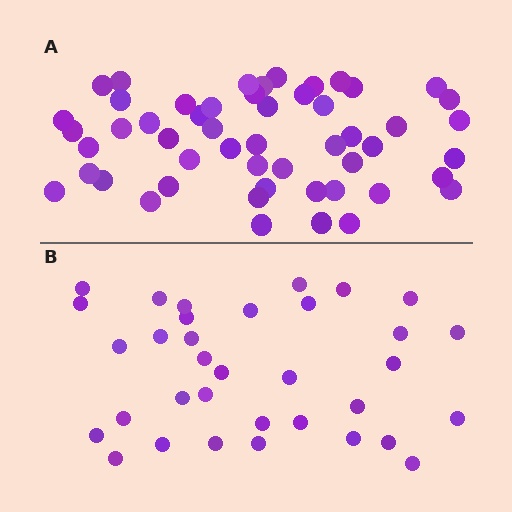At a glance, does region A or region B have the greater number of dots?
Region A (the top region) has more dots.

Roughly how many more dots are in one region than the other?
Region A has approximately 20 more dots than region B.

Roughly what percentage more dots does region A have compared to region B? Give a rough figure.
About 55% more.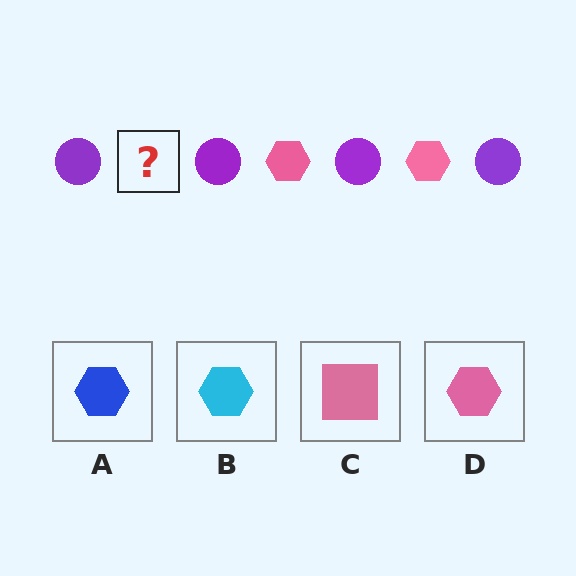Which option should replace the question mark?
Option D.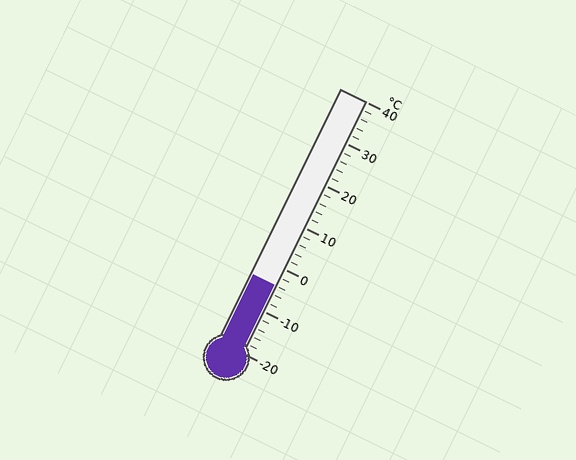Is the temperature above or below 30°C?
The temperature is below 30°C.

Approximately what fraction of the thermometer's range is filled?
The thermometer is filled to approximately 25% of its range.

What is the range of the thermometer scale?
The thermometer scale ranges from -20°C to 40°C.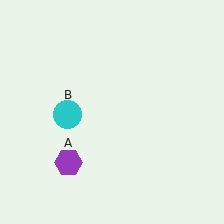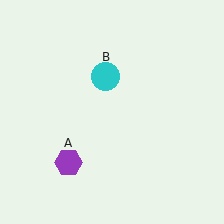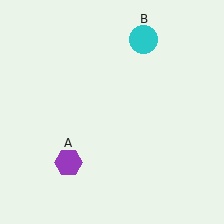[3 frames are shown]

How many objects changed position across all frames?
1 object changed position: cyan circle (object B).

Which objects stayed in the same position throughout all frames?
Purple hexagon (object A) remained stationary.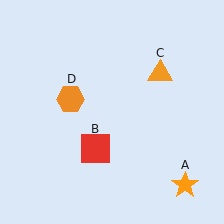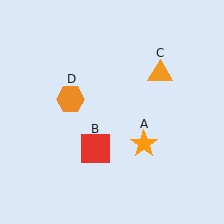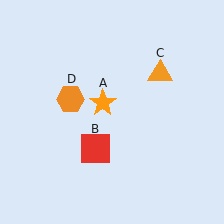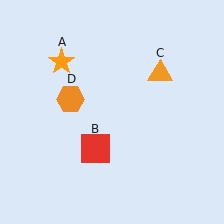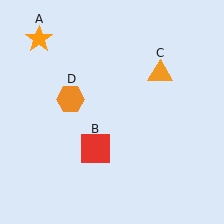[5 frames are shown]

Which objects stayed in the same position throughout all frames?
Red square (object B) and orange triangle (object C) and orange hexagon (object D) remained stationary.